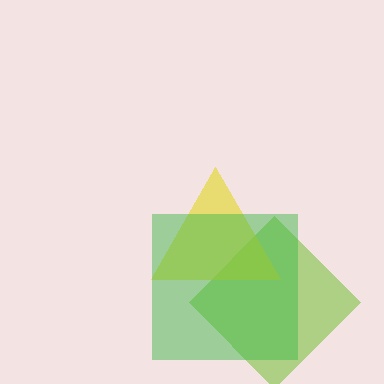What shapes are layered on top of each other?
The layered shapes are: a lime diamond, a yellow triangle, a green square.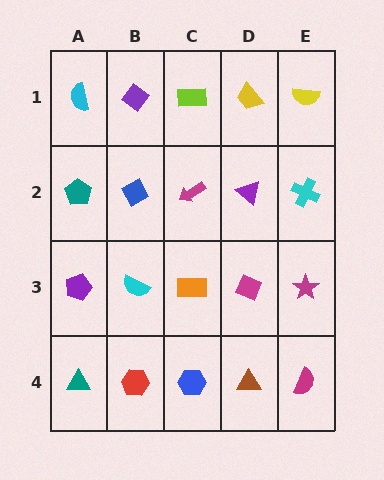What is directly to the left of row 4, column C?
A red hexagon.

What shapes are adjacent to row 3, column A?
A teal pentagon (row 2, column A), a teal triangle (row 4, column A), a cyan semicircle (row 3, column B).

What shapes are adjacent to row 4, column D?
A magenta diamond (row 3, column D), a blue hexagon (row 4, column C), a magenta semicircle (row 4, column E).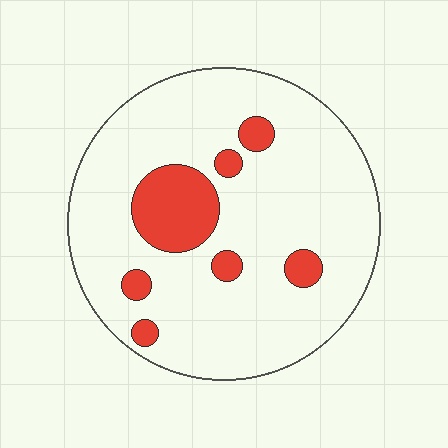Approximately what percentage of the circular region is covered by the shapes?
Approximately 15%.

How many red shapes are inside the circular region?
7.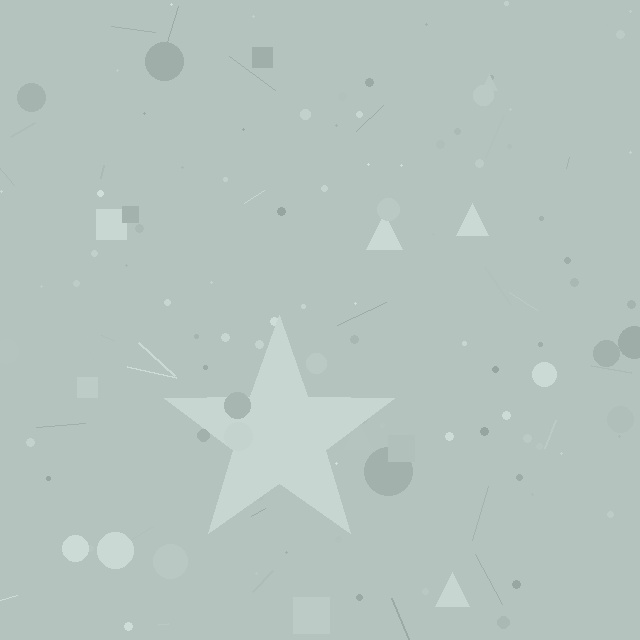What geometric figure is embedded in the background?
A star is embedded in the background.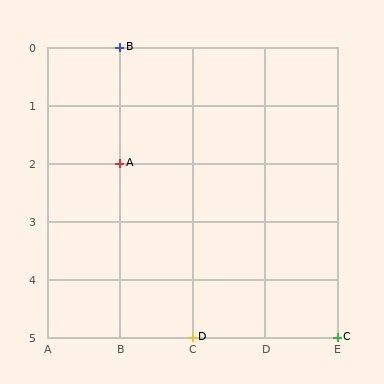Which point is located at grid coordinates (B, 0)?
Point B is at (B, 0).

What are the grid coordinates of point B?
Point B is at grid coordinates (B, 0).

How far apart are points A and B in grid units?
Points A and B are 2 rows apart.